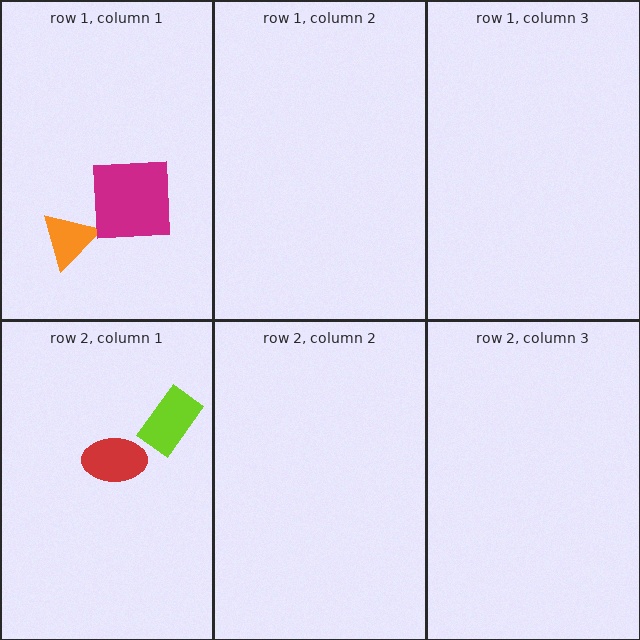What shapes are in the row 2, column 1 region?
The lime rectangle, the red ellipse.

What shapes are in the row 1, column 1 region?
The orange triangle, the magenta square.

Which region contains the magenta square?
The row 1, column 1 region.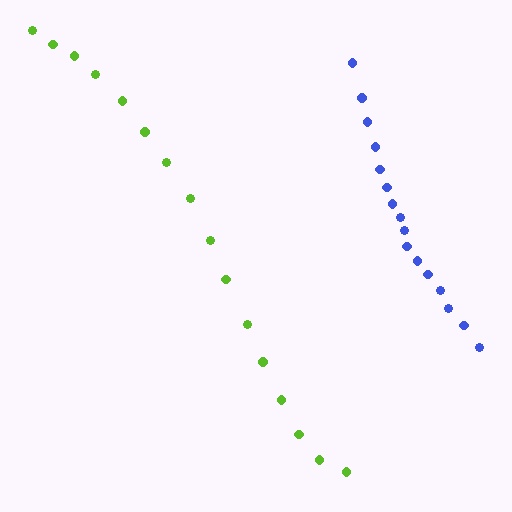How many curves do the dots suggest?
There are 2 distinct paths.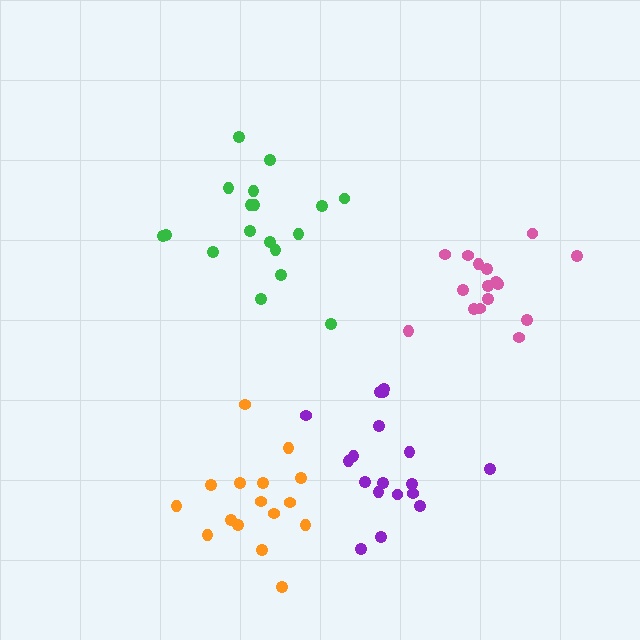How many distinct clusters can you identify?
There are 4 distinct clusters.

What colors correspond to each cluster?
The clusters are colored: purple, green, orange, pink.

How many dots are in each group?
Group 1: 18 dots, Group 2: 18 dots, Group 3: 16 dots, Group 4: 17 dots (69 total).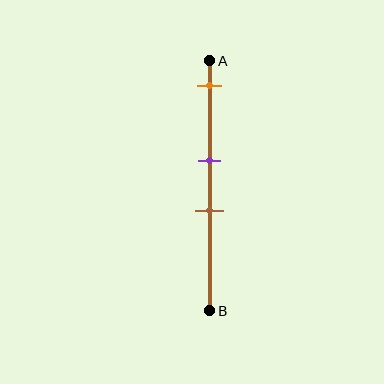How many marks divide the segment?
There are 3 marks dividing the segment.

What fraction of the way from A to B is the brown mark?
The brown mark is approximately 60% (0.6) of the way from A to B.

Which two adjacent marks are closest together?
The purple and brown marks are the closest adjacent pair.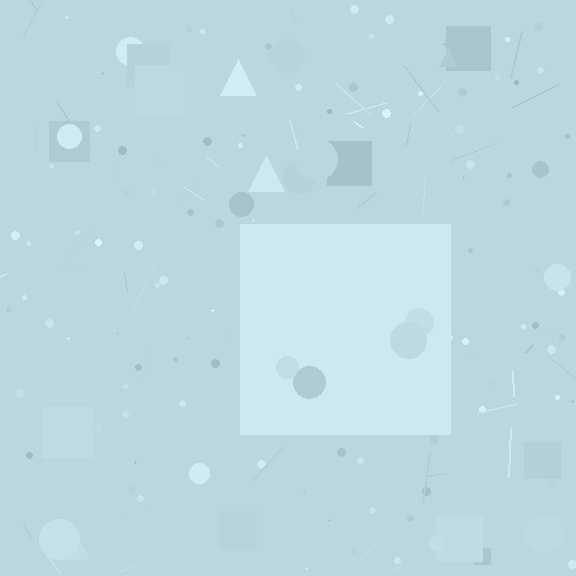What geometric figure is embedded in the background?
A square is embedded in the background.